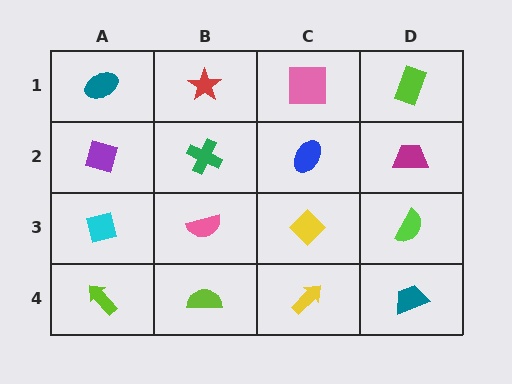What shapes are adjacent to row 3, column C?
A blue ellipse (row 2, column C), a yellow arrow (row 4, column C), a pink semicircle (row 3, column B), a lime semicircle (row 3, column D).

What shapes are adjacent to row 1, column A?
A purple diamond (row 2, column A), a red star (row 1, column B).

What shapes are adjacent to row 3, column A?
A purple diamond (row 2, column A), a lime arrow (row 4, column A), a pink semicircle (row 3, column B).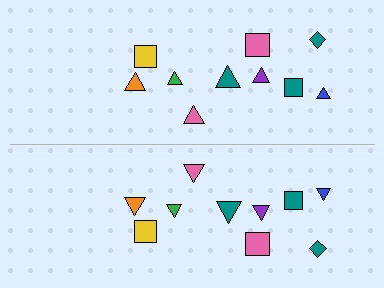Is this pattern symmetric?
Yes, this pattern has bilateral (reflection) symmetry.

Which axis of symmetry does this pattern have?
The pattern has a horizontal axis of symmetry running through the center of the image.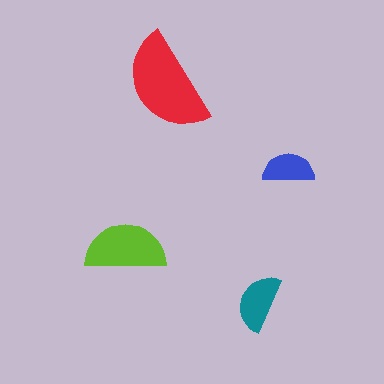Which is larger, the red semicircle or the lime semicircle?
The red one.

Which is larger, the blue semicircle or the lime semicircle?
The lime one.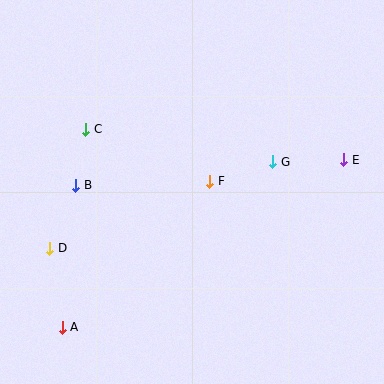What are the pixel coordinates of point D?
Point D is at (50, 248).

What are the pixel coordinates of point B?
Point B is at (76, 185).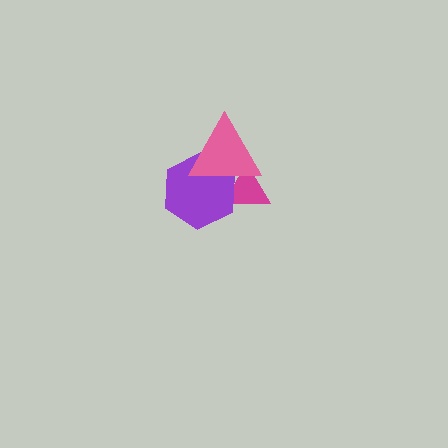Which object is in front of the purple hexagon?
The pink triangle is in front of the purple hexagon.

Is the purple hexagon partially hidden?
Yes, it is partially covered by another shape.